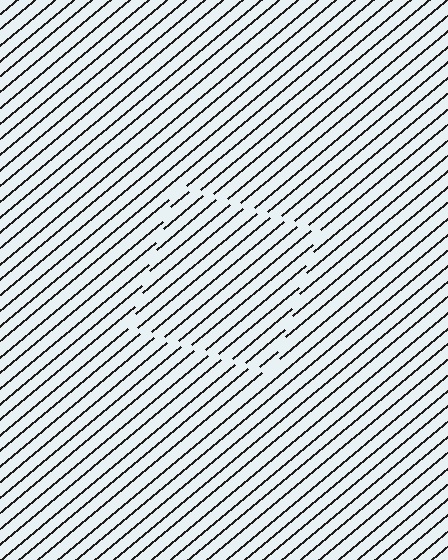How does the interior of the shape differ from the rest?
The interior of the shape contains the same grating, shifted by half a period — the contour is defined by the phase discontinuity where line-ends from the inner and outer gratings abut.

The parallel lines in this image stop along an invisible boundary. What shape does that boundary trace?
An illusory square. The interior of the shape contains the same grating, shifted by half a period — the contour is defined by the phase discontinuity where line-ends from the inner and outer gratings abut.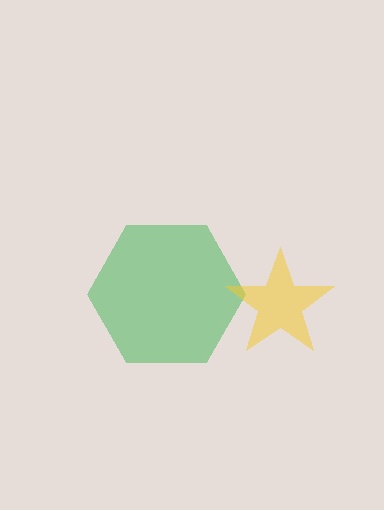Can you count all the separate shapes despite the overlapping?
Yes, there are 2 separate shapes.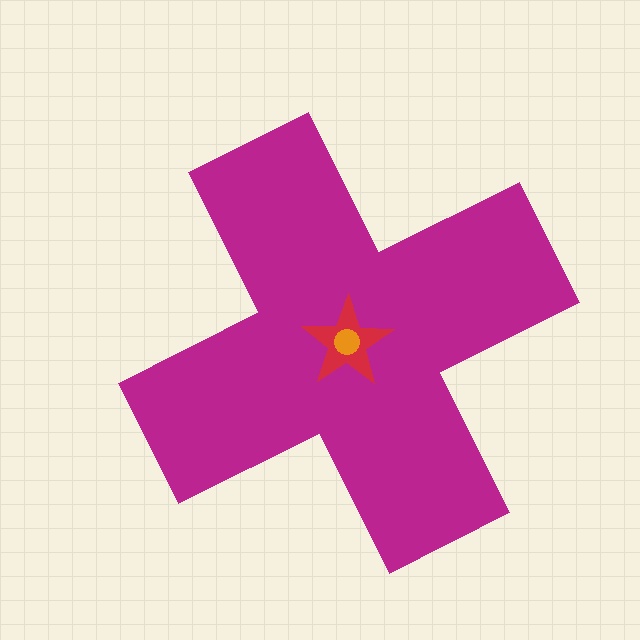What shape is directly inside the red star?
The orange circle.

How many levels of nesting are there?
3.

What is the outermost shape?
The magenta cross.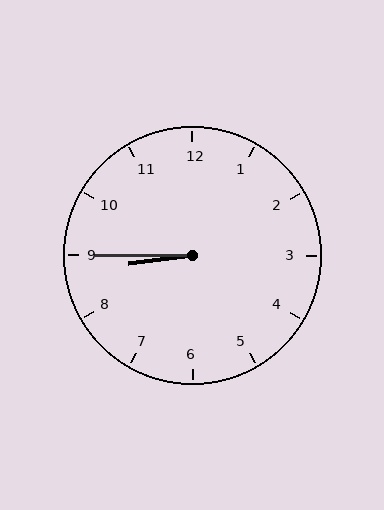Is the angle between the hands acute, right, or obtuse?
It is acute.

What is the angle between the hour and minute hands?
Approximately 8 degrees.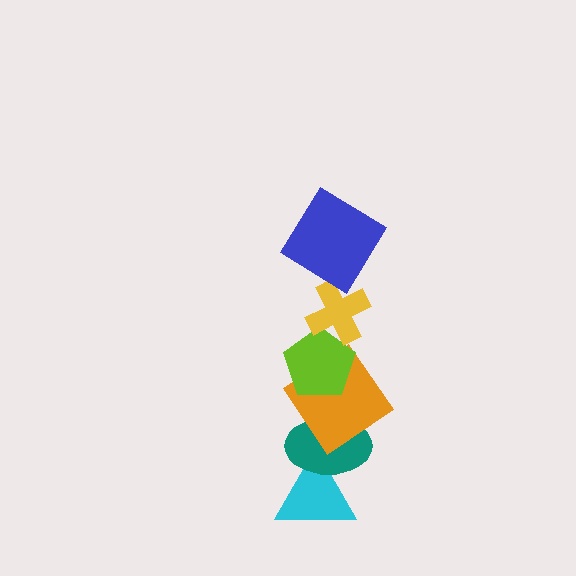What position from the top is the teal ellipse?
The teal ellipse is 5th from the top.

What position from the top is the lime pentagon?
The lime pentagon is 3rd from the top.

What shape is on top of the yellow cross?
The blue diamond is on top of the yellow cross.